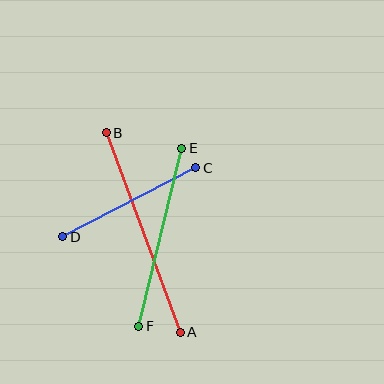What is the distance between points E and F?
The distance is approximately 183 pixels.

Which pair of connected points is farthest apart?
Points A and B are farthest apart.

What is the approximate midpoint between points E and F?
The midpoint is at approximately (160, 237) pixels.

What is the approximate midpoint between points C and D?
The midpoint is at approximately (129, 202) pixels.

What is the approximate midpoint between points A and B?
The midpoint is at approximately (143, 232) pixels.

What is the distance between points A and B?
The distance is approximately 213 pixels.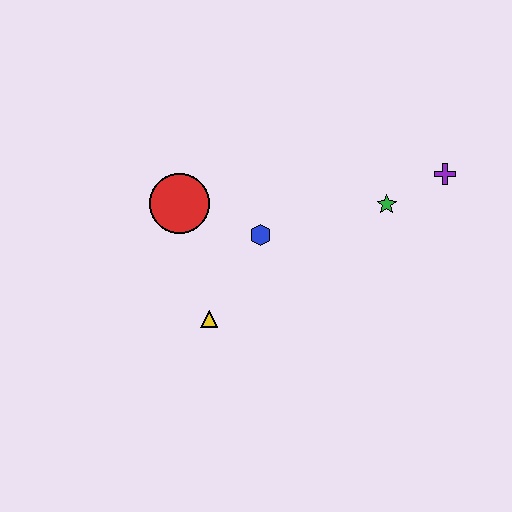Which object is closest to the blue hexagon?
The red circle is closest to the blue hexagon.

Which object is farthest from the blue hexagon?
The purple cross is farthest from the blue hexagon.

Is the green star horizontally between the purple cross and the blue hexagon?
Yes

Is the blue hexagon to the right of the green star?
No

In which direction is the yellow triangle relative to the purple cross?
The yellow triangle is to the left of the purple cross.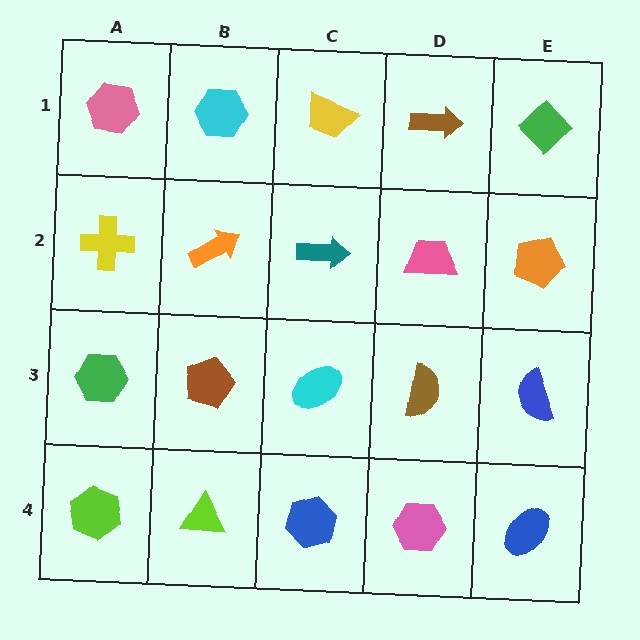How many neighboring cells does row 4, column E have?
2.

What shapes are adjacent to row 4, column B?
A brown pentagon (row 3, column B), a lime hexagon (row 4, column A), a blue hexagon (row 4, column C).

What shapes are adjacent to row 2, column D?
A brown arrow (row 1, column D), a brown semicircle (row 3, column D), a teal arrow (row 2, column C), an orange pentagon (row 2, column E).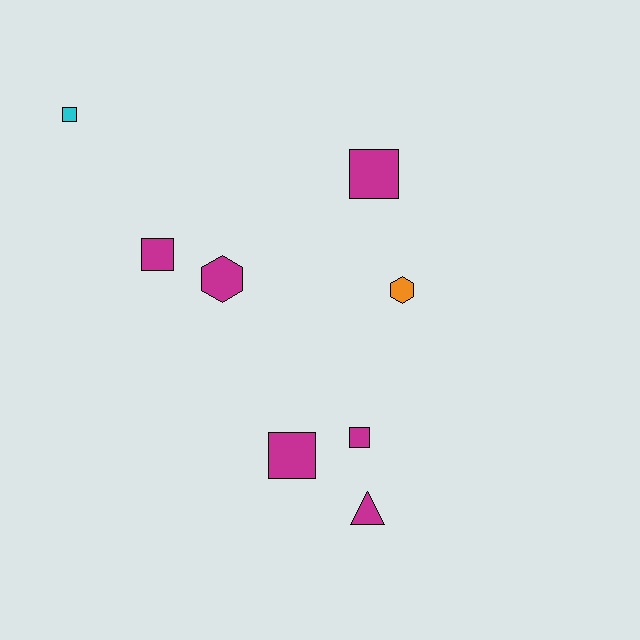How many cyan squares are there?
There is 1 cyan square.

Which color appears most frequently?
Magenta, with 6 objects.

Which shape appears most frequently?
Square, with 5 objects.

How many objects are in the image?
There are 8 objects.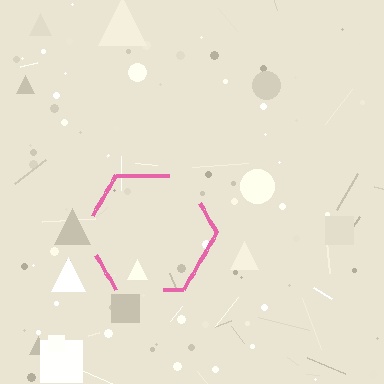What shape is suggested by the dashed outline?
The dashed outline suggests a hexagon.